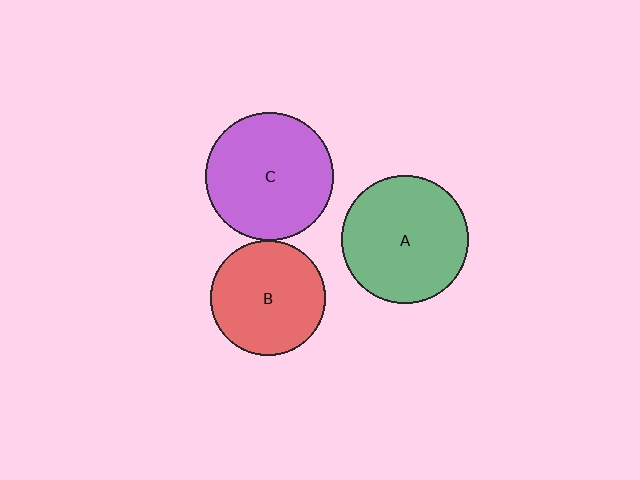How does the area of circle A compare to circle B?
Approximately 1.2 times.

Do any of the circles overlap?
No, none of the circles overlap.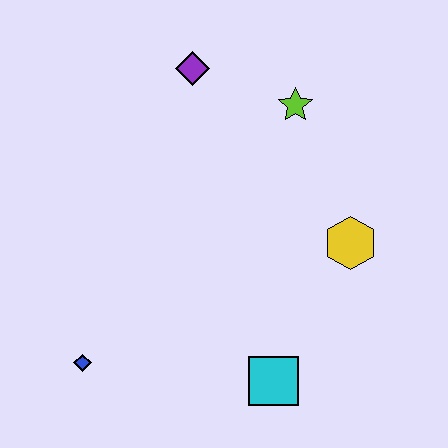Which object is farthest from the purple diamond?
The cyan square is farthest from the purple diamond.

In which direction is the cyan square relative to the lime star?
The cyan square is below the lime star.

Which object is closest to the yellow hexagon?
The lime star is closest to the yellow hexagon.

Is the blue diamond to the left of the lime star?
Yes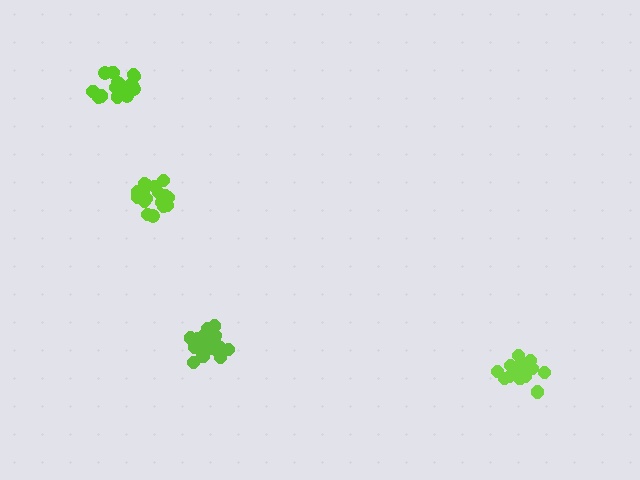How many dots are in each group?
Group 1: 16 dots, Group 2: 15 dots, Group 3: 21 dots, Group 4: 19 dots (71 total).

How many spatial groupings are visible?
There are 4 spatial groupings.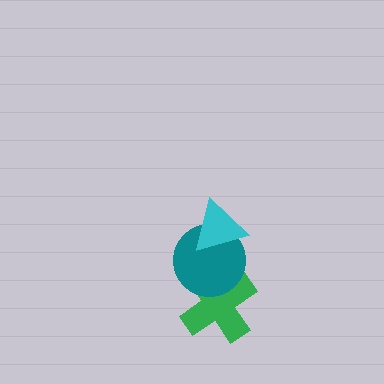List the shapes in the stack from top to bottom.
From top to bottom: the cyan triangle, the teal circle, the green cross.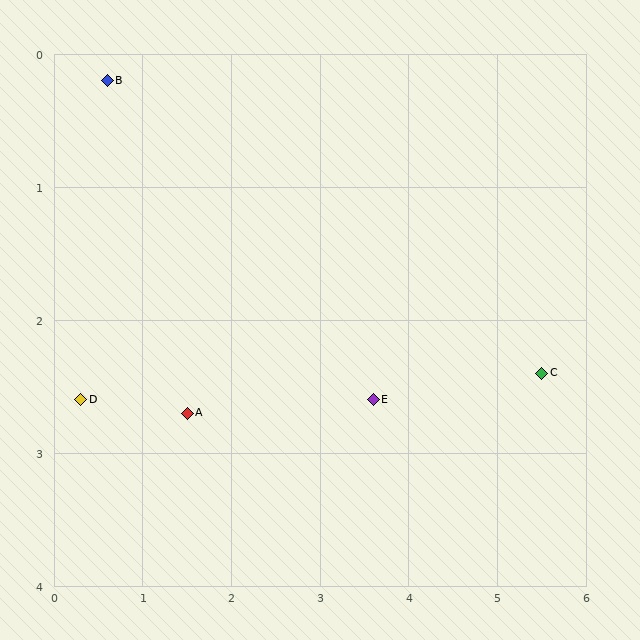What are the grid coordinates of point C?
Point C is at approximately (5.5, 2.4).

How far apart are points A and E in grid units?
Points A and E are about 2.1 grid units apart.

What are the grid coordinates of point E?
Point E is at approximately (3.6, 2.6).